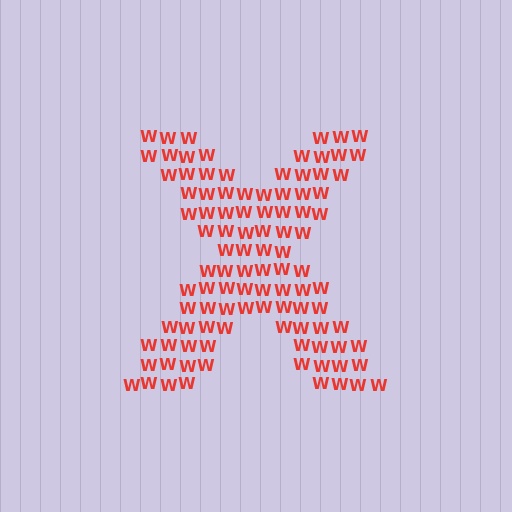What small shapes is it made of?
It is made of small letter W's.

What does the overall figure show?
The overall figure shows the letter X.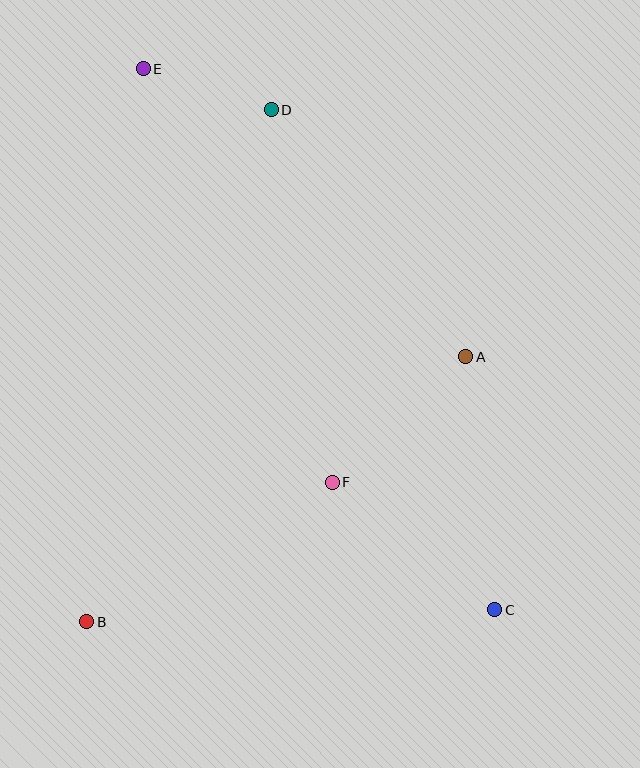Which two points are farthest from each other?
Points C and E are farthest from each other.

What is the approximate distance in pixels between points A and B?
The distance between A and B is approximately 462 pixels.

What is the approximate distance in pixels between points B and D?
The distance between B and D is approximately 544 pixels.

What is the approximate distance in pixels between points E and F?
The distance between E and F is approximately 455 pixels.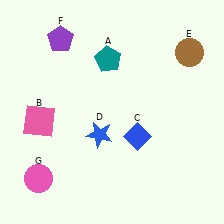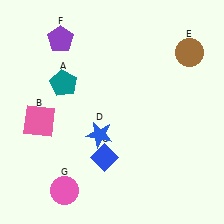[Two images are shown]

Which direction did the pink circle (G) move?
The pink circle (G) moved right.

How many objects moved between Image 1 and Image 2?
3 objects moved between the two images.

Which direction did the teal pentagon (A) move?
The teal pentagon (A) moved left.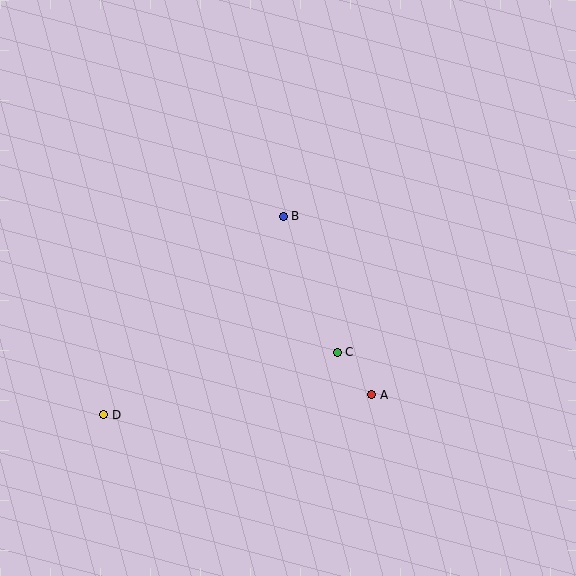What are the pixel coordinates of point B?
Point B is at (283, 216).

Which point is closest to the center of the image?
Point B at (283, 216) is closest to the center.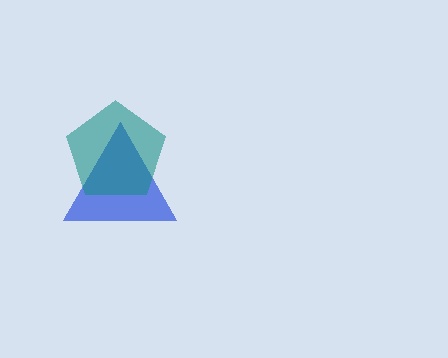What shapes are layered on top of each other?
The layered shapes are: a blue triangle, a teal pentagon.